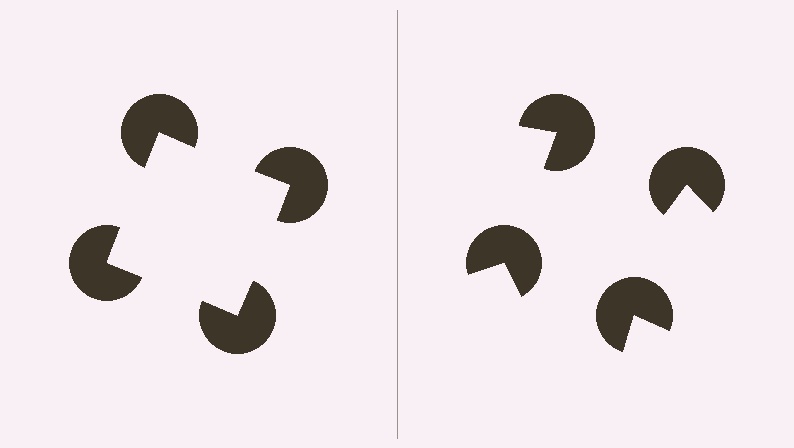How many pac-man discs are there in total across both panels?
8 — 4 on each side.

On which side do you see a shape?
An illusory square appears on the left side. On the right side the wedge cuts are rotated, so no coherent shape forms.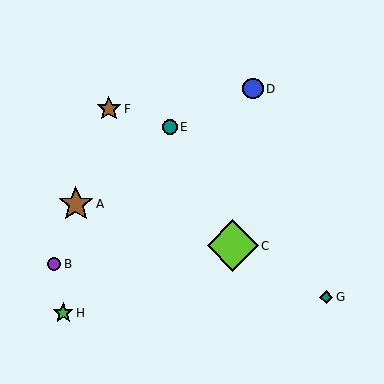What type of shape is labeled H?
Shape H is a green star.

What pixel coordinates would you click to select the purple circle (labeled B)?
Click at (54, 264) to select the purple circle B.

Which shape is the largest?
The lime diamond (labeled C) is the largest.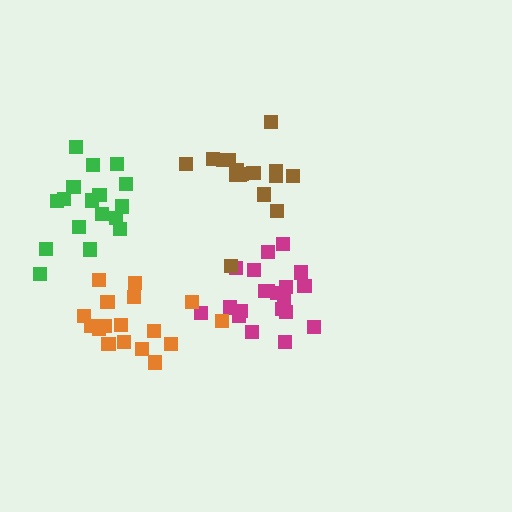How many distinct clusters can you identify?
There are 4 distinct clusters.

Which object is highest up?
The brown cluster is topmost.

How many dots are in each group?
Group 1: 20 dots, Group 2: 17 dots, Group 3: 16 dots, Group 4: 18 dots (71 total).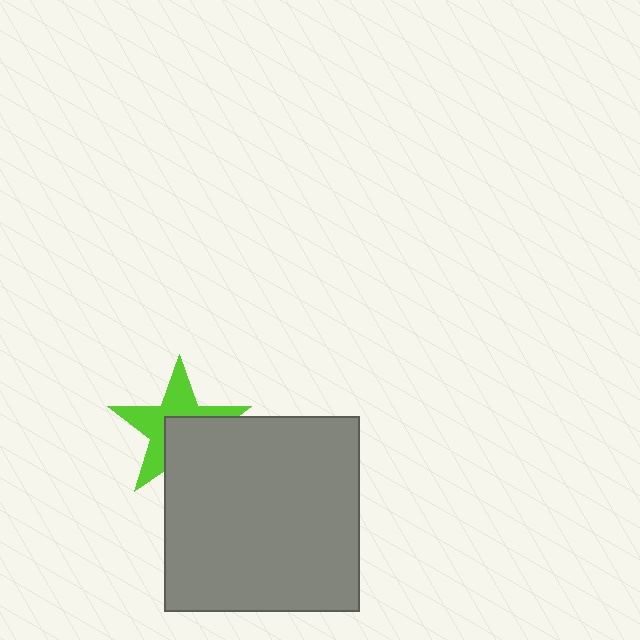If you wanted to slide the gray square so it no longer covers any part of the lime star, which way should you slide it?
Slide it toward the lower-right — that is the most direct way to separate the two shapes.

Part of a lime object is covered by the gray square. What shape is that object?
It is a star.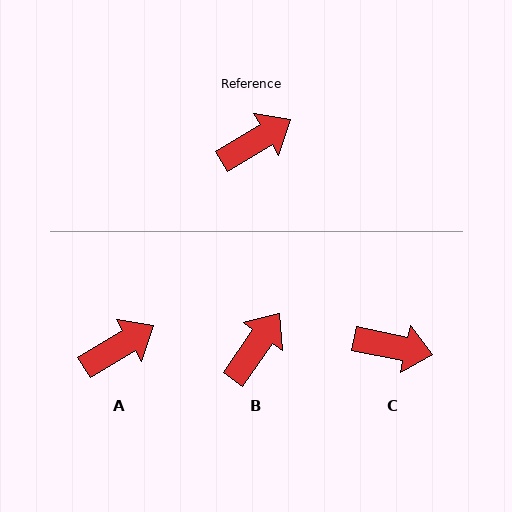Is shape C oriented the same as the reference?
No, it is off by about 43 degrees.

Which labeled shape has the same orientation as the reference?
A.